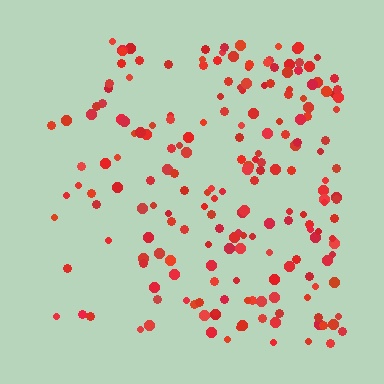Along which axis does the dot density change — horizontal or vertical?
Horizontal.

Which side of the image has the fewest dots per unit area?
The left.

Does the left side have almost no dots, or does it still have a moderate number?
Still a moderate number, just noticeably fewer than the right.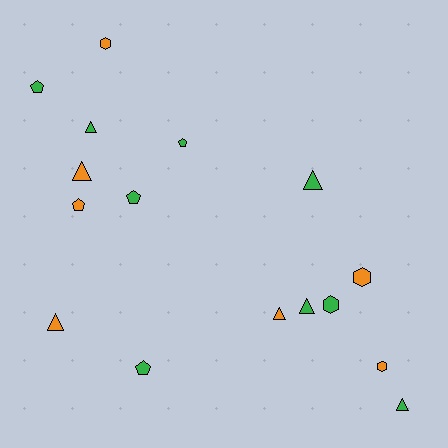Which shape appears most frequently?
Triangle, with 7 objects.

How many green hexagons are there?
There is 1 green hexagon.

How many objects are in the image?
There are 16 objects.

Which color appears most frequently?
Green, with 9 objects.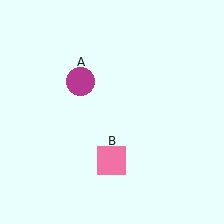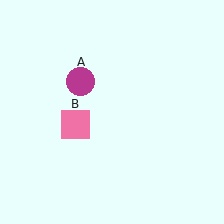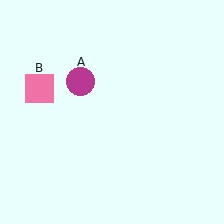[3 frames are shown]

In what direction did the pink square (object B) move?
The pink square (object B) moved up and to the left.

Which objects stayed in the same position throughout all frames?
Magenta circle (object A) remained stationary.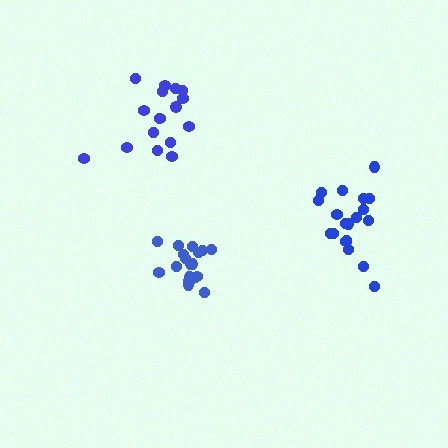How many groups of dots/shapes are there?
There are 3 groups.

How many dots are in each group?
Group 1: 20 dots, Group 2: 19 dots, Group 3: 17 dots (56 total).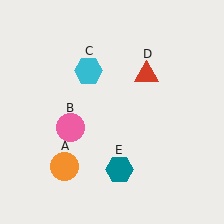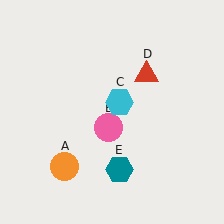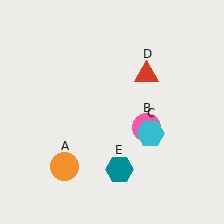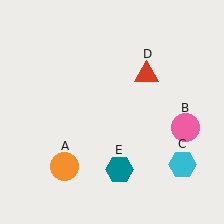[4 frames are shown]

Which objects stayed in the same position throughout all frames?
Orange circle (object A) and red triangle (object D) and teal hexagon (object E) remained stationary.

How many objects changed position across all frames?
2 objects changed position: pink circle (object B), cyan hexagon (object C).